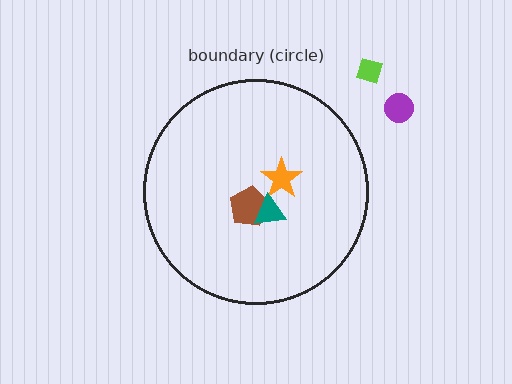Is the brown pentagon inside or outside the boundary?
Inside.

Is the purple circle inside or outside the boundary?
Outside.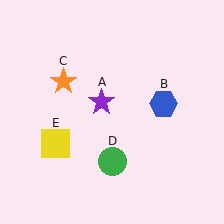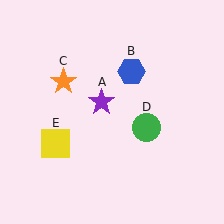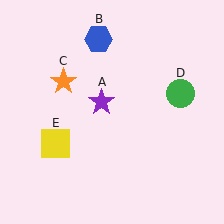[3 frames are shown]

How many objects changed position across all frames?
2 objects changed position: blue hexagon (object B), green circle (object D).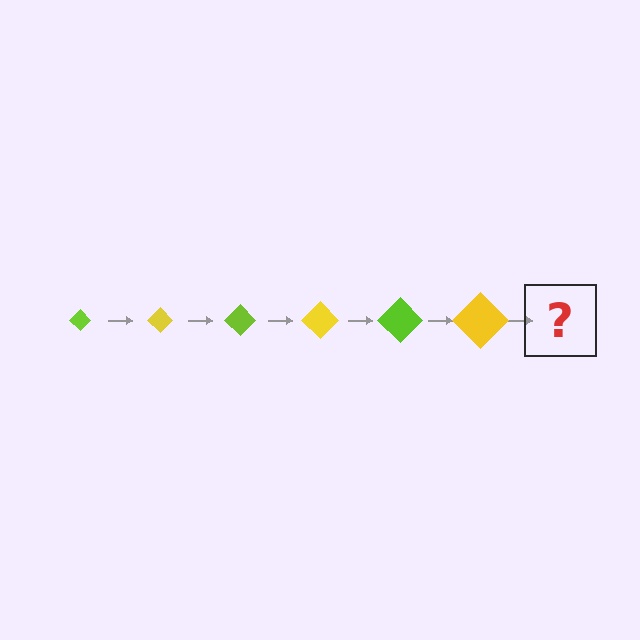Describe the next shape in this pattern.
It should be a lime diamond, larger than the previous one.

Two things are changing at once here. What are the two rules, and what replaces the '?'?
The two rules are that the diamond grows larger each step and the color cycles through lime and yellow. The '?' should be a lime diamond, larger than the previous one.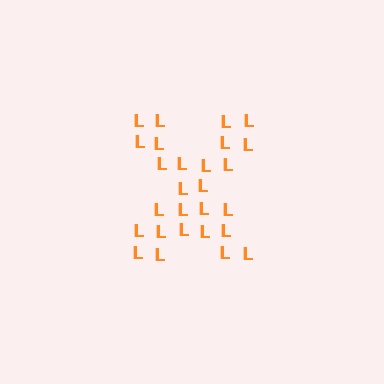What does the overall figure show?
The overall figure shows the letter X.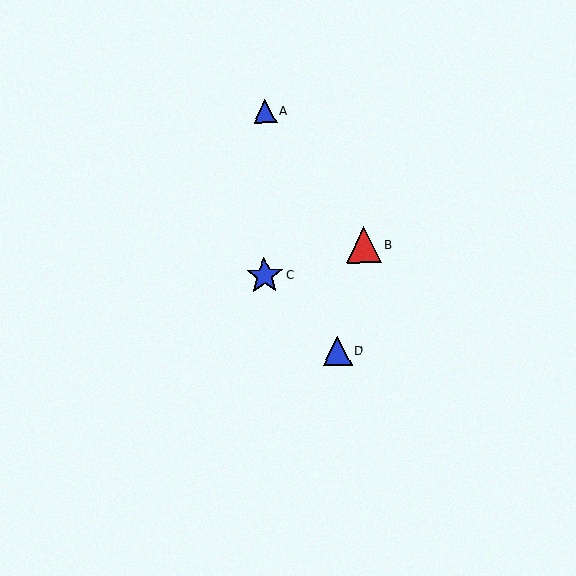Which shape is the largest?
The blue star (labeled C) is the largest.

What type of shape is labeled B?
Shape B is a red triangle.